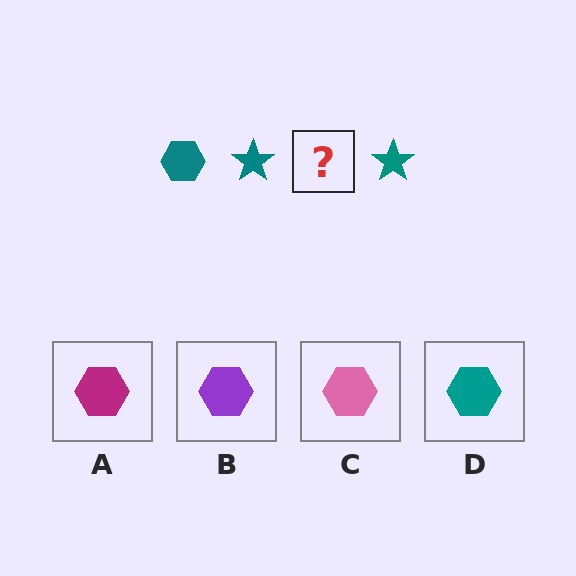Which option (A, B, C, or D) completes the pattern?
D.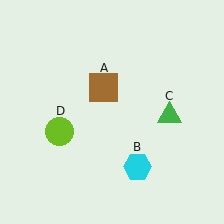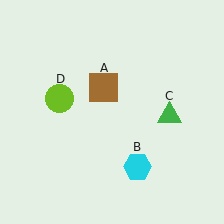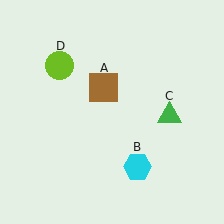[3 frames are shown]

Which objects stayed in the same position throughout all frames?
Brown square (object A) and cyan hexagon (object B) and green triangle (object C) remained stationary.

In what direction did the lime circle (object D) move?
The lime circle (object D) moved up.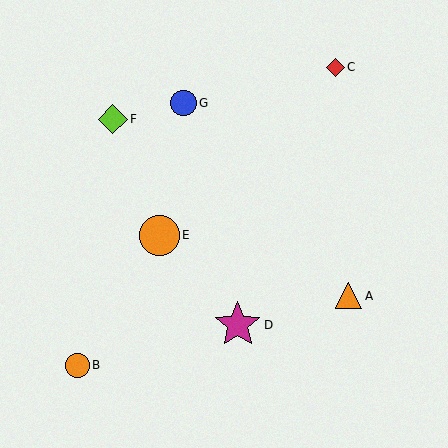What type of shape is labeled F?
Shape F is a lime diamond.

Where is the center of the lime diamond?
The center of the lime diamond is at (113, 119).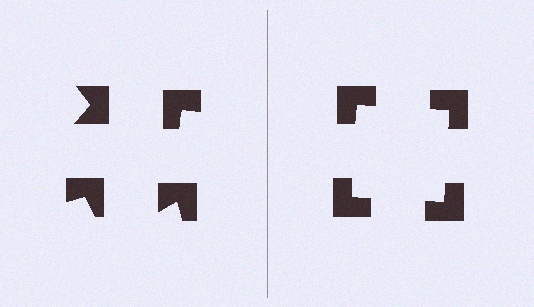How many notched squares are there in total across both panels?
8 — 4 on each side.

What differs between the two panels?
The notched squares are positioned identically on both sides; only the wedge orientations differ. On the right they align to a square; on the left they are misaligned.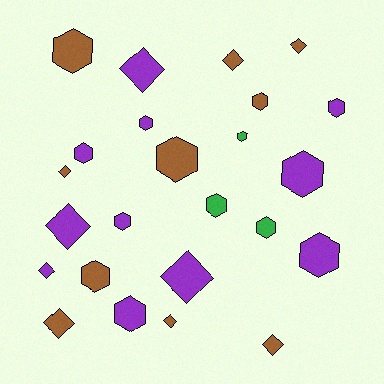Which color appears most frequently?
Purple, with 11 objects.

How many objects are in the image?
There are 24 objects.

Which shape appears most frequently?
Hexagon, with 14 objects.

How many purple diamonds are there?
There are 4 purple diamonds.